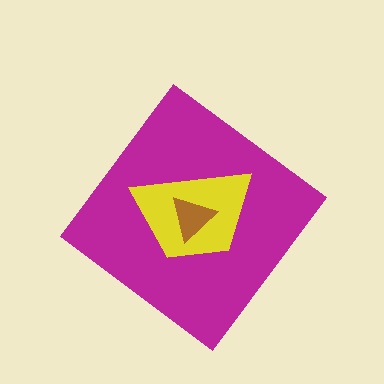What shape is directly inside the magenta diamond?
The yellow trapezoid.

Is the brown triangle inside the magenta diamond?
Yes.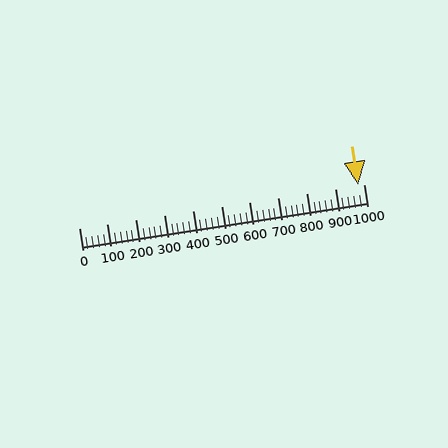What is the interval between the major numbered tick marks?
The major tick marks are spaced 100 units apart.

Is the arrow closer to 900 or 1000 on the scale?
The arrow is closer to 1000.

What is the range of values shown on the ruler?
The ruler shows values from 0 to 1000.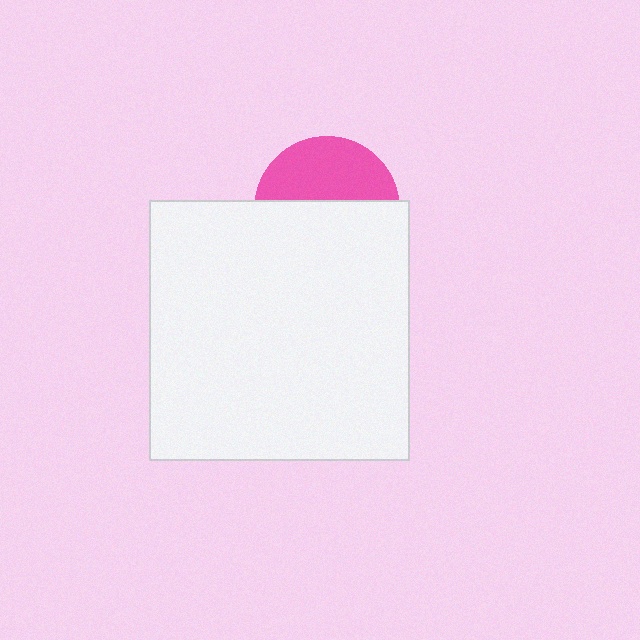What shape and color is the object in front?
The object in front is a white square.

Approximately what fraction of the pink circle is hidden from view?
Roughly 59% of the pink circle is hidden behind the white square.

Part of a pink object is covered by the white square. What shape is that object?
It is a circle.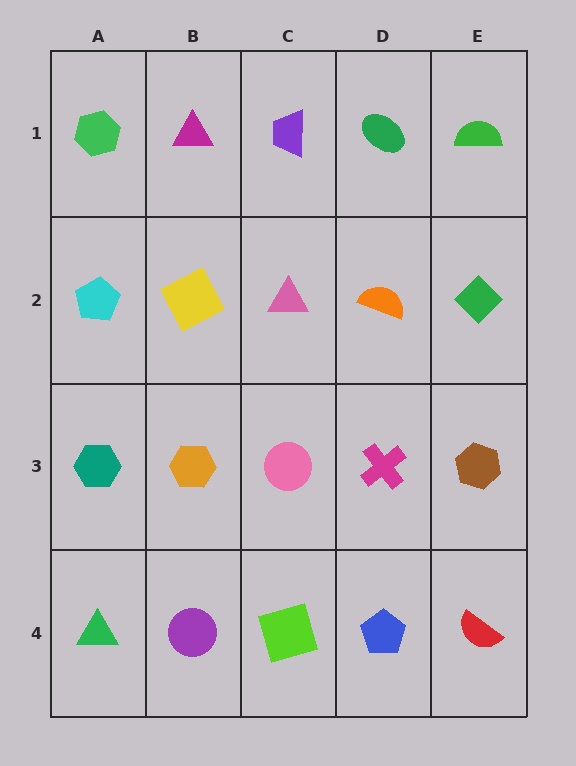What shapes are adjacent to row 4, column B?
An orange hexagon (row 3, column B), a green triangle (row 4, column A), a lime square (row 4, column C).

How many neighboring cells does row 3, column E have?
3.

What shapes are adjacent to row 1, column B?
A yellow square (row 2, column B), a green hexagon (row 1, column A), a purple trapezoid (row 1, column C).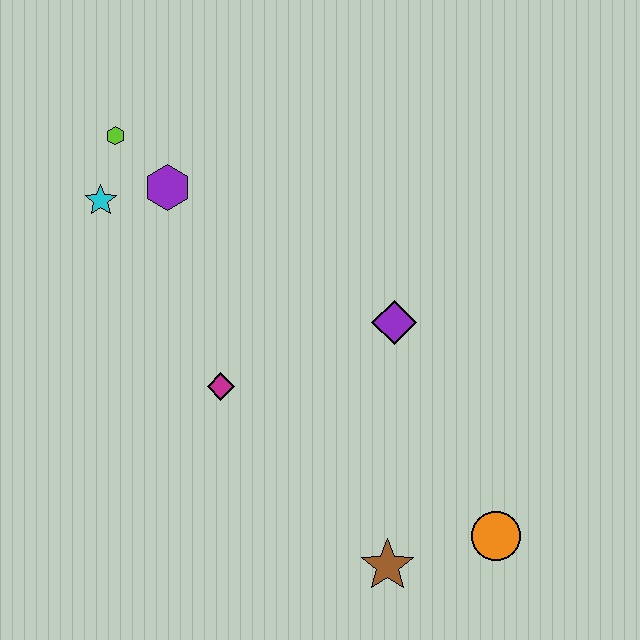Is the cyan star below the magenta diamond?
No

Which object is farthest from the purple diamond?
The lime hexagon is farthest from the purple diamond.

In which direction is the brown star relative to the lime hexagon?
The brown star is below the lime hexagon.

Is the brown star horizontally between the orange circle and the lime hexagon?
Yes